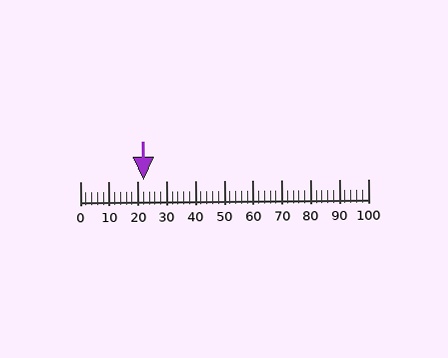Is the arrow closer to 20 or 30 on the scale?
The arrow is closer to 20.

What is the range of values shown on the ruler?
The ruler shows values from 0 to 100.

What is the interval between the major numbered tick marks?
The major tick marks are spaced 10 units apart.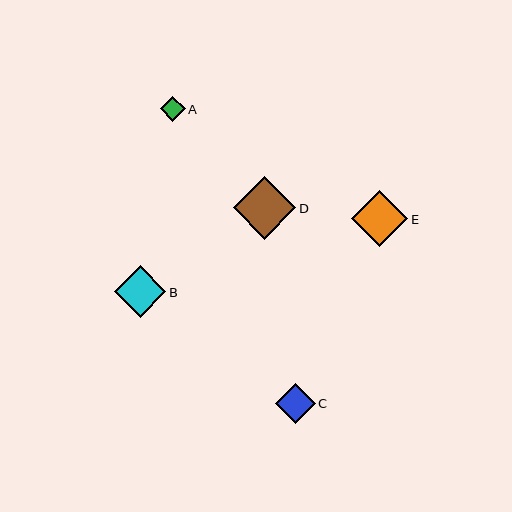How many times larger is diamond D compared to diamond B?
Diamond D is approximately 1.2 times the size of diamond B.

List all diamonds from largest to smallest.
From largest to smallest: D, E, B, C, A.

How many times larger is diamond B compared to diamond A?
Diamond B is approximately 2.1 times the size of diamond A.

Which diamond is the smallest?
Diamond A is the smallest with a size of approximately 25 pixels.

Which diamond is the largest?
Diamond D is the largest with a size of approximately 62 pixels.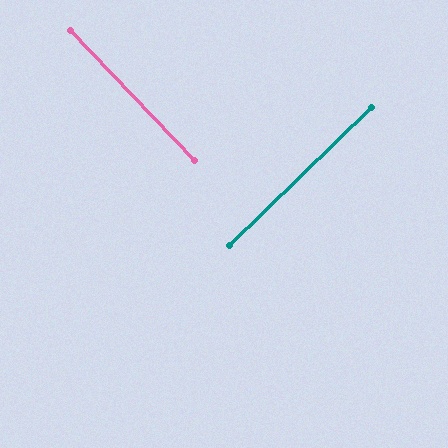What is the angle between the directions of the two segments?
Approximately 89 degrees.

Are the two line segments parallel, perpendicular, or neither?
Perpendicular — they meet at approximately 89°.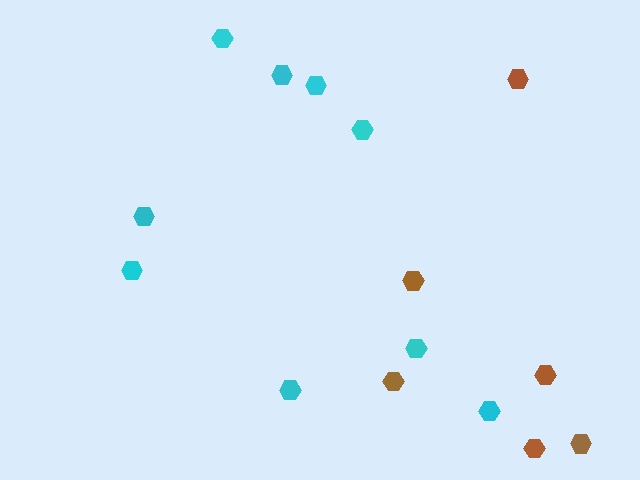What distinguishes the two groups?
There are 2 groups: one group of brown hexagons (6) and one group of cyan hexagons (9).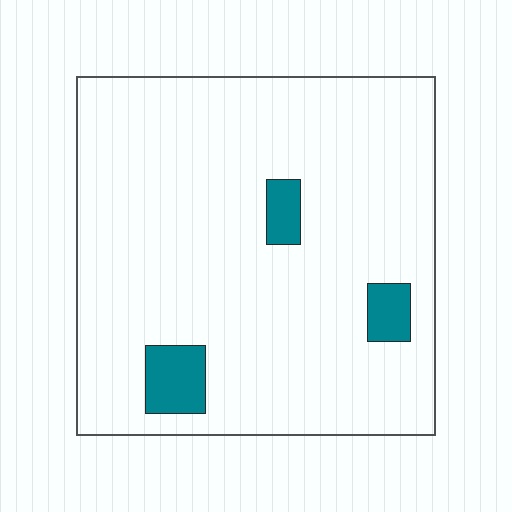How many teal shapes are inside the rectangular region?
3.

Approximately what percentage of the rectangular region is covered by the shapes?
Approximately 5%.